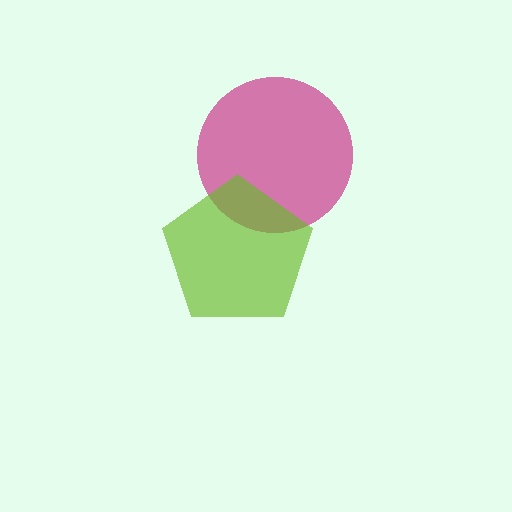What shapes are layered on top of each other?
The layered shapes are: a magenta circle, a lime pentagon.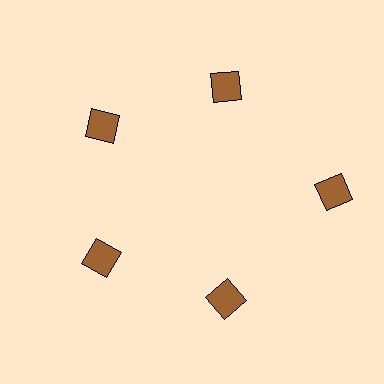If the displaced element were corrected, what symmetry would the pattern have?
It would have 5-fold rotational symmetry — the pattern would map onto itself every 72 degrees.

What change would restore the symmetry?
The symmetry would be restored by moving it inward, back onto the ring so that all 5 diamonds sit at equal angles and equal distance from the center.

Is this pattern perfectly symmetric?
No. The 5 brown diamonds are arranged in a ring, but one element near the 3 o'clock position is pushed outward from the center, breaking the 5-fold rotational symmetry.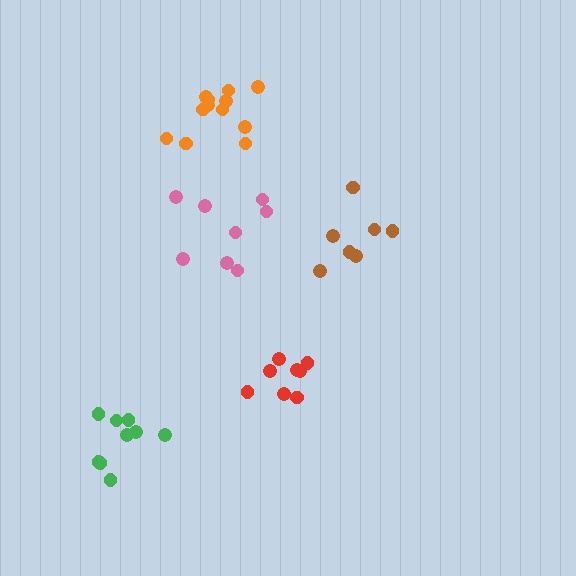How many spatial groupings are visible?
There are 5 spatial groupings.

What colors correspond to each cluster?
The clusters are colored: red, orange, pink, brown, green.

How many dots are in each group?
Group 1: 8 dots, Group 2: 12 dots, Group 3: 8 dots, Group 4: 7 dots, Group 5: 9 dots (44 total).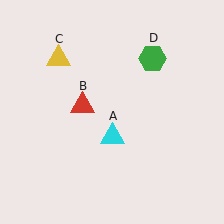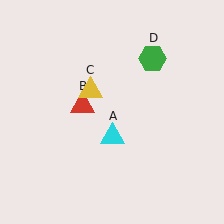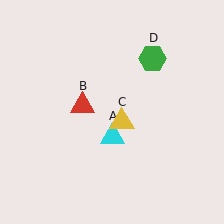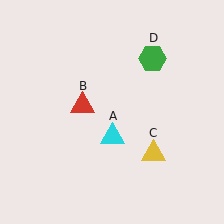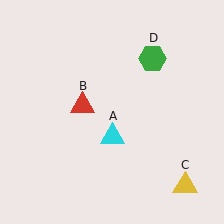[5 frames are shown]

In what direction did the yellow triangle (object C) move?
The yellow triangle (object C) moved down and to the right.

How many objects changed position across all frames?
1 object changed position: yellow triangle (object C).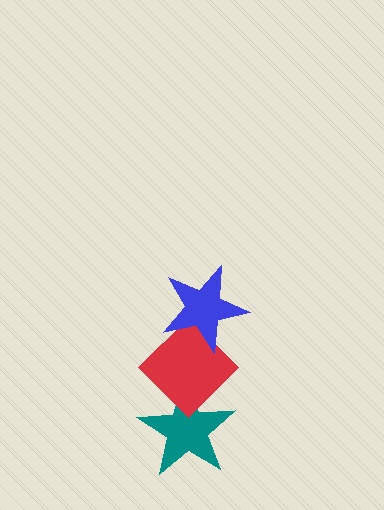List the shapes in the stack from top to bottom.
From top to bottom: the blue star, the red diamond, the teal star.